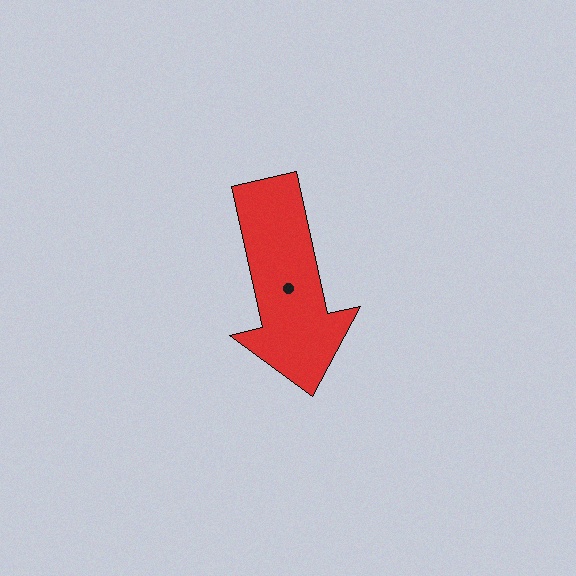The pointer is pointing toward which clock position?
Roughly 6 o'clock.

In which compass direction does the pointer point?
South.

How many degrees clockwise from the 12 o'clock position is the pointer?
Approximately 167 degrees.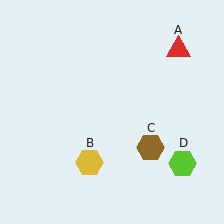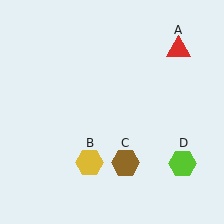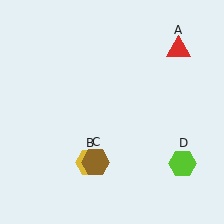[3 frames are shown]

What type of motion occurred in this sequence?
The brown hexagon (object C) rotated clockwise around the center of the scene.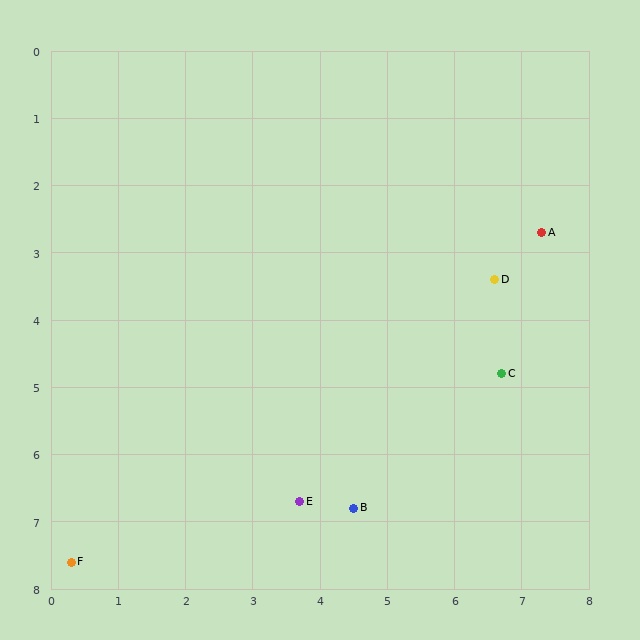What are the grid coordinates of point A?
Point A is at approximately (7.3, 2.7).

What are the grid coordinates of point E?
Point E is at approximately (3.7, 6.7).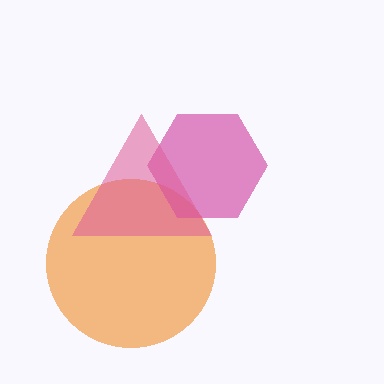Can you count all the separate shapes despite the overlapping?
Yes, there are 3 separate shapes.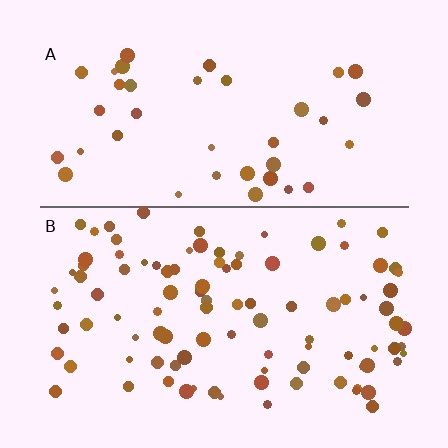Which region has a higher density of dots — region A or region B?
B (the bottom).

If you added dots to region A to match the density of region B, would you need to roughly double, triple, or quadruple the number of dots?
Approximately triple.